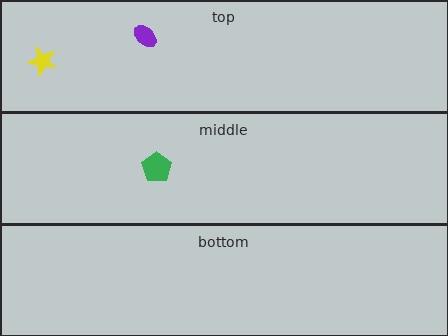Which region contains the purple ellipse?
The top region.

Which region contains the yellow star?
The top region.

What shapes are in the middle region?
The green pentagon.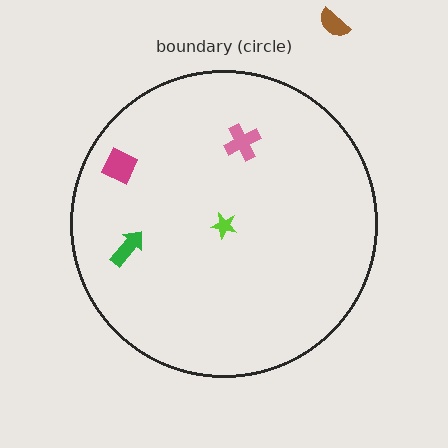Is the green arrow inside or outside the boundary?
Inside.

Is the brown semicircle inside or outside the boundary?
Outside.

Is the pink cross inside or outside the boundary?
Inside.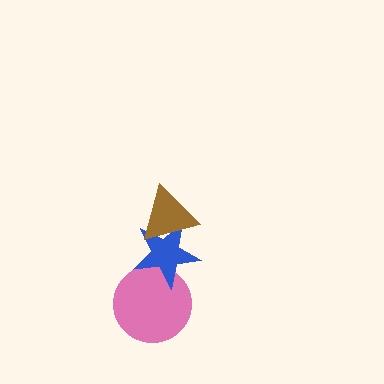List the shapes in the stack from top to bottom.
From top to bottom: the brown triangle, the blue star, the pink circle.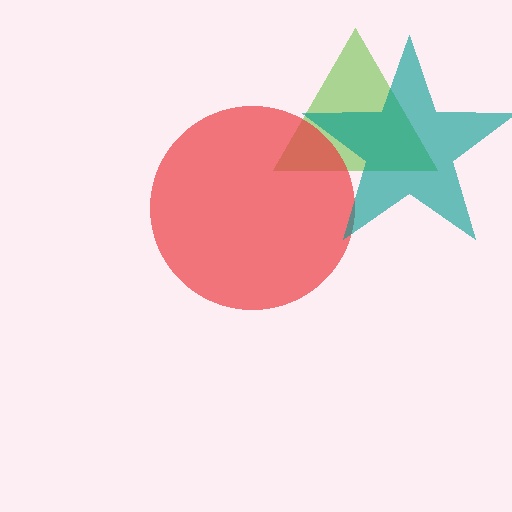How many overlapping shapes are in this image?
There are 3 overlapping shapes in the image.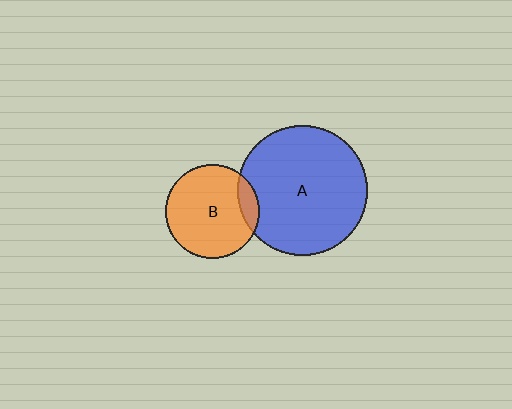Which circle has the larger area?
Circle A (blue).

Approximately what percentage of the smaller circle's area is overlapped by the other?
Approximately 10%.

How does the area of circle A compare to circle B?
Approximately 1.9 times.